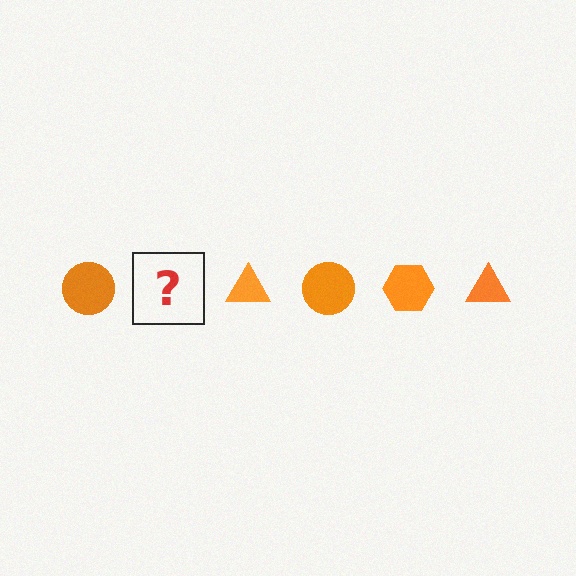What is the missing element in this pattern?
The missing element is an orange hexagon.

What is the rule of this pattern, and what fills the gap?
The rule is that the pattern cycles through circle, hexagon, triangle shapes in orange. The gap should be filled with an orange hexagon.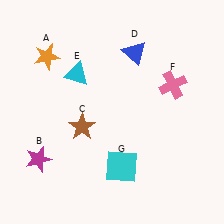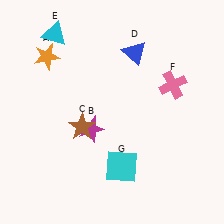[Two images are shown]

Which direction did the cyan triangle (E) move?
The cyan triangle (E) moved up.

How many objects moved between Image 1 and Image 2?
2 objects moved between the two images.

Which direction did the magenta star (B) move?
The magenta star (B) moved right.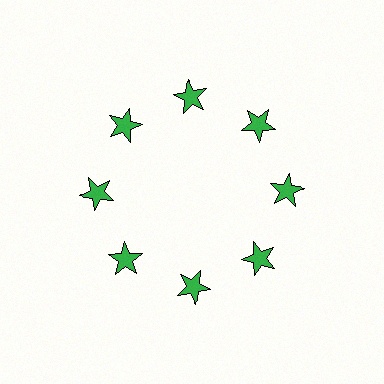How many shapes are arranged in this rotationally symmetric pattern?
There are 8 shapes, arranged in 8 groups of 1.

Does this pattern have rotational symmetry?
Yes, this pattern has 8-fold rotational symmetry. It looks the same after rotating 45 degrees around the center.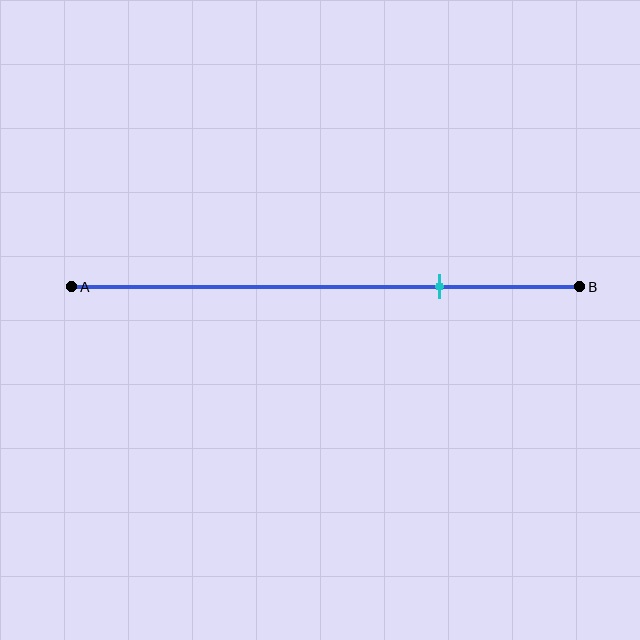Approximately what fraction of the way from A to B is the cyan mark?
The cyan mark is approximately 70% of the way from A to B.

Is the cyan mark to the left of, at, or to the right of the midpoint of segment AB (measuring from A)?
The cyan mark is to the right of the midpoint of segment AB.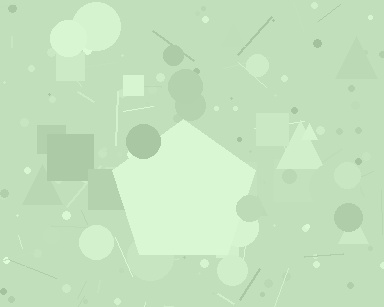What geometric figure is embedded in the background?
A pentagon is embedded in the background.